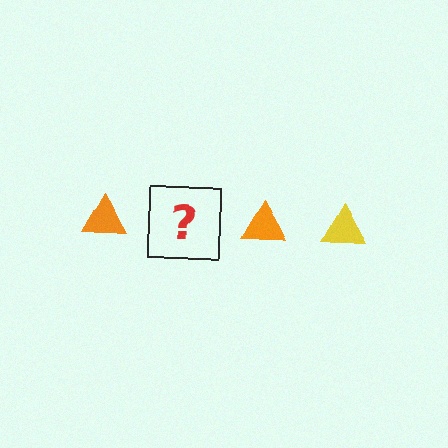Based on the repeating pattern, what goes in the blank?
The blank should be a yellow triangle.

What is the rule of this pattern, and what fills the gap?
The rule is that the pattern cycles through orange, yellow triangles. The gap should be filled with a yellow triangle.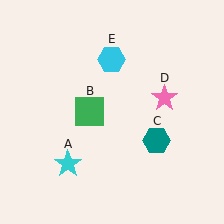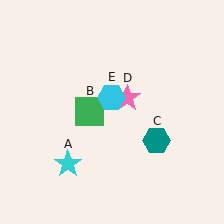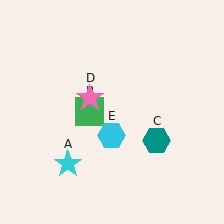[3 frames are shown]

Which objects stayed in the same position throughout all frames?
Cyan star (object A) and green square (object B) and teal hexagon (object C) remained stationary.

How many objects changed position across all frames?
2 objects changed position: pink star (object D), cyan hexagon (object E).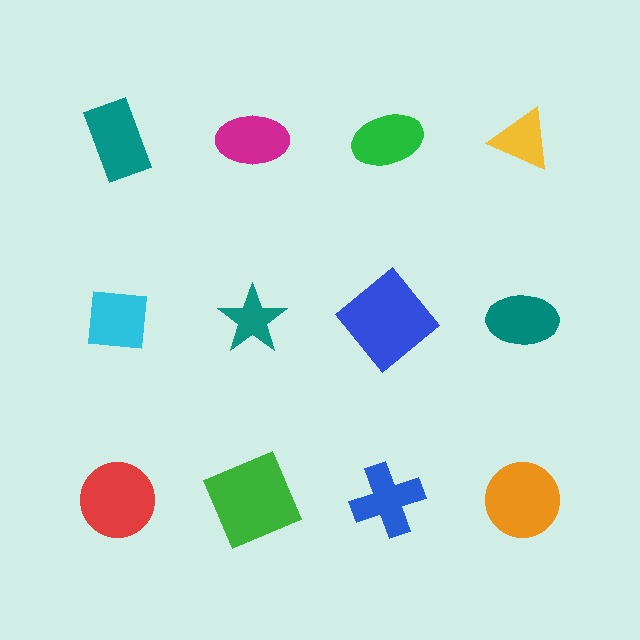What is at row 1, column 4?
A yellow triangle.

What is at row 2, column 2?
A teal star.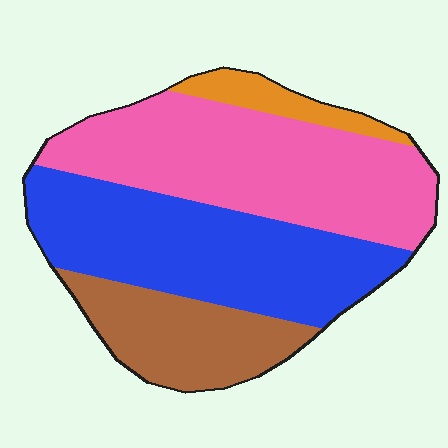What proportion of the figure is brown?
Brown takes up about one sixth (1/6) of the figure.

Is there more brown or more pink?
Pink.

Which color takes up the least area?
Orange, at roughly 5%.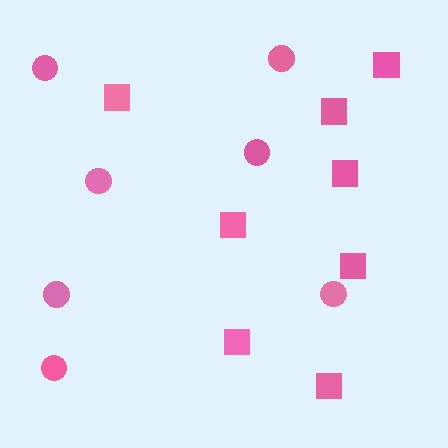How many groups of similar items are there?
There are 2 groups: one group of circles (7) and one group of squares (8).